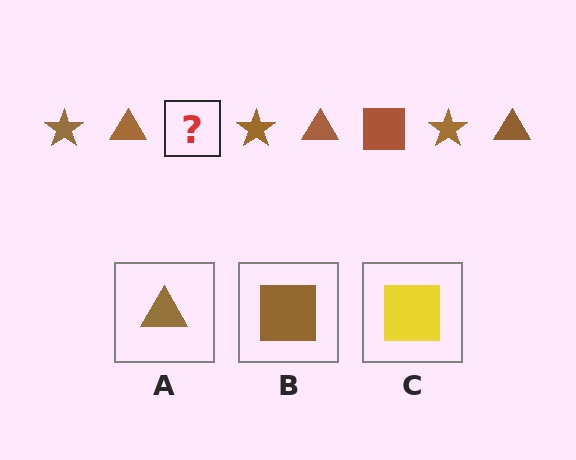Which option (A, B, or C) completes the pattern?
B.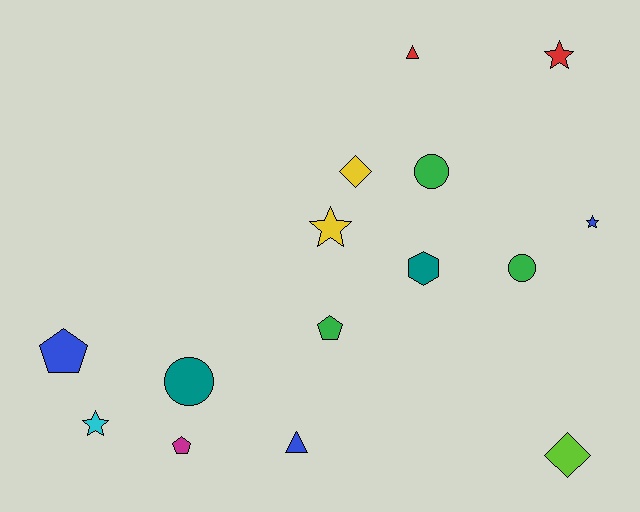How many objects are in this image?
There are 15 objects.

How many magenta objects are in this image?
There is 1 magenta object.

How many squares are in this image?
There are no squares.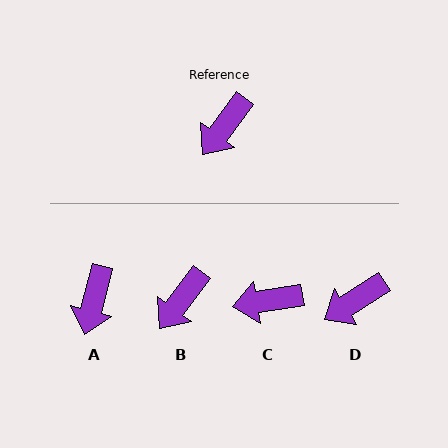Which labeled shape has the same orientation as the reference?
B.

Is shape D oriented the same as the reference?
No, it is off by about 21 degrees.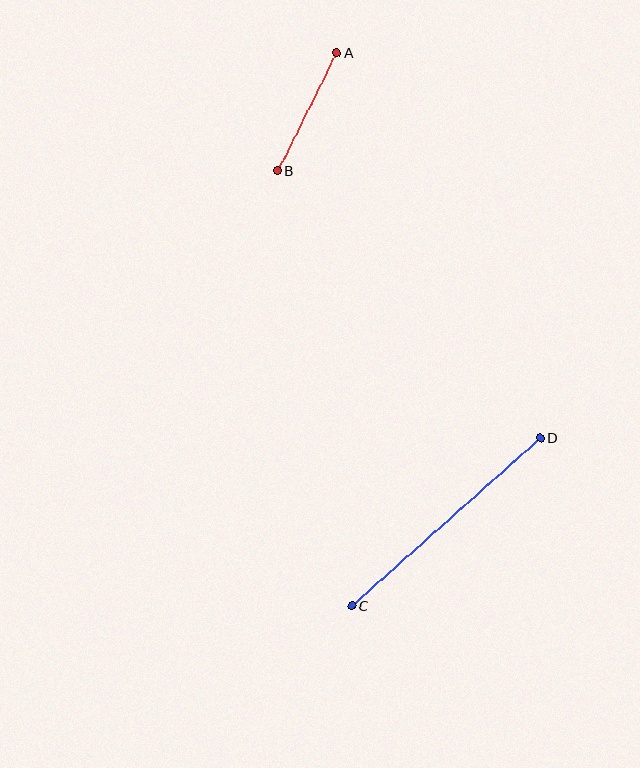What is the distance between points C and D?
The distance is approximately 252 pixels.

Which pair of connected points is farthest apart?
Points C and D are farthest apart.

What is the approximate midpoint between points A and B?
The midpoint is at approximately (307, 111) pixels.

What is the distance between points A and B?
The distance is approximately 132 pixels.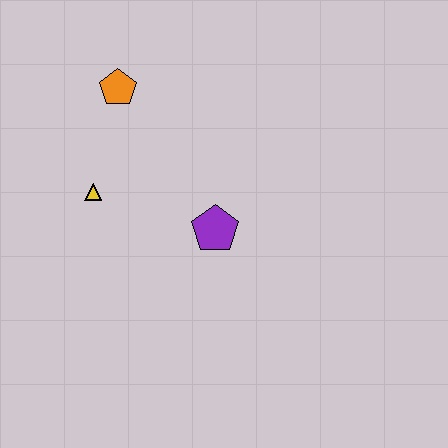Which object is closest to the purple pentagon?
The yellow triangle is closest to the purple pentagon.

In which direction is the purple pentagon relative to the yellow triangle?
The purple pentagon is to the right of the yellow triangle.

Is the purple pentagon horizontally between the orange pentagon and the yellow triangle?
No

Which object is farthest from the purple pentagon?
The orange pentagon is farthest from the purple pentagon.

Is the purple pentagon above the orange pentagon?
No